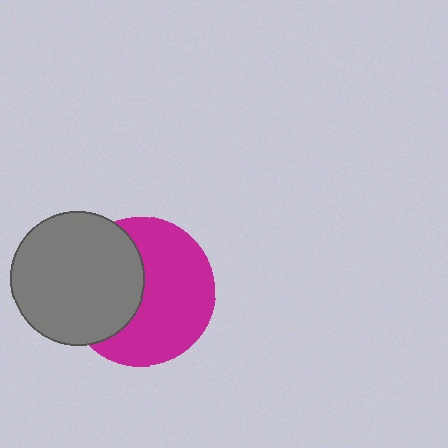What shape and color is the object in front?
The object in front is a gray circle.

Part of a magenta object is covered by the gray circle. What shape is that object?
It is a circle.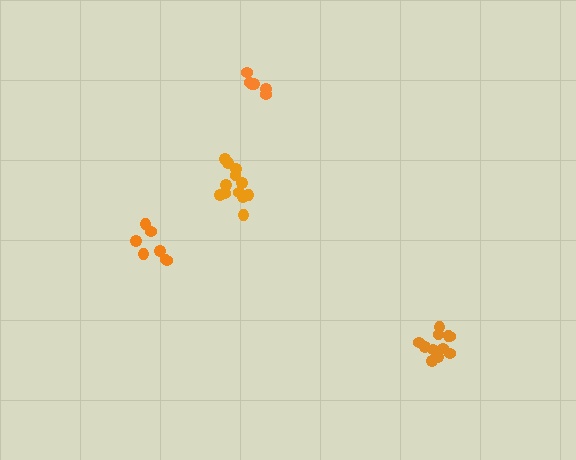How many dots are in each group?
Group 1: 12 dots, Group 2: 7 dots, Group 3: 12 dots, Group 4: 6 dots (37 total).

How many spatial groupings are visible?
There are 4 spatial groupings.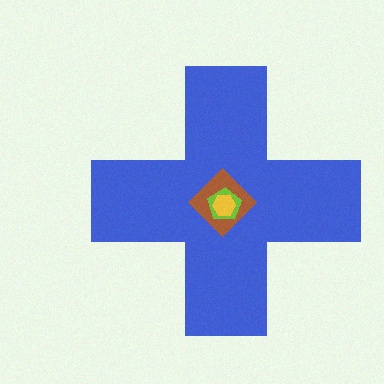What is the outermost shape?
The blue cross.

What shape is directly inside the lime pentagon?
The yellow hexagon.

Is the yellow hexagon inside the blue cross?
Yes.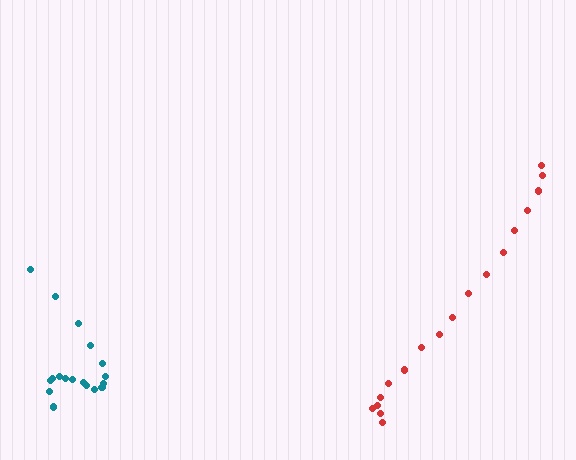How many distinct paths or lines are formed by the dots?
There are 2 distinct paths.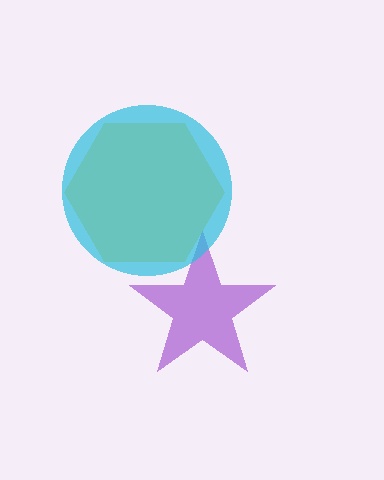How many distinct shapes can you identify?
There are 3 distinct shapes: a yellow hexagon, a purple star, a cyan circle.